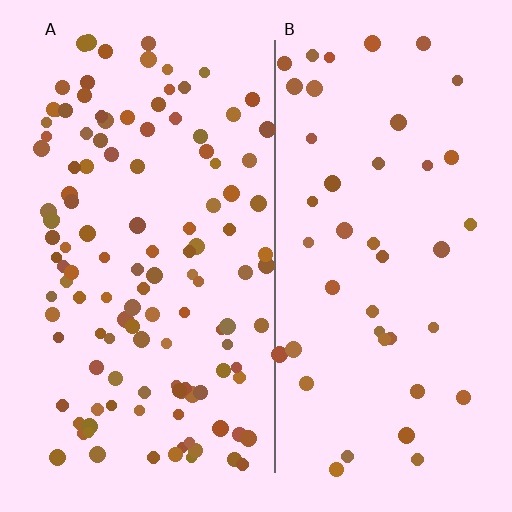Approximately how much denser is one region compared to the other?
Approximately 2.8× — region A over region B.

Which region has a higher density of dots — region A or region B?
A (the left).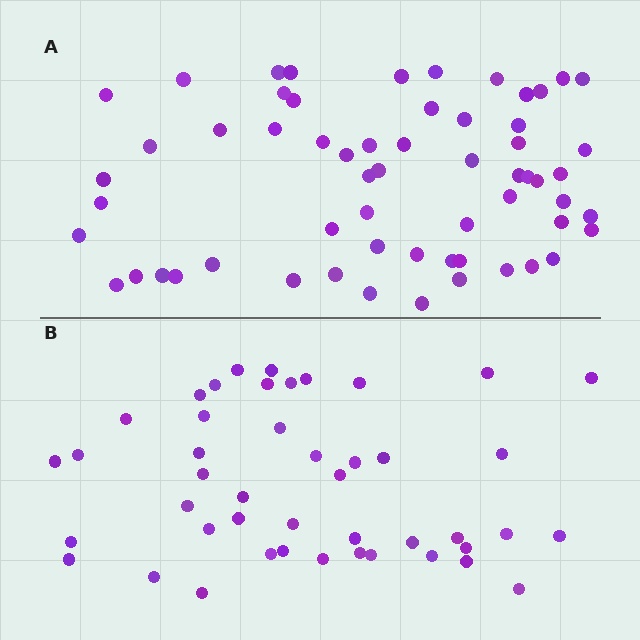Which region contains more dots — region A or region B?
Region A (the top region) has more dots.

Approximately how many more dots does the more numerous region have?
Region A has approximately 15 more dots than region B.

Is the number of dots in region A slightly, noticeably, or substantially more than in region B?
Region A has noticeably more, but not dramatically so. The ratio is roughly 1.3 to 1.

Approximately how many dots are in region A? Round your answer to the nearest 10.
About 60 dots.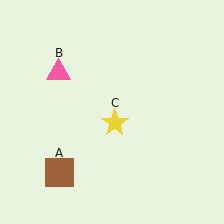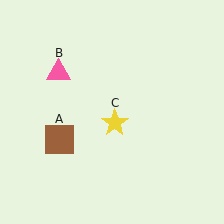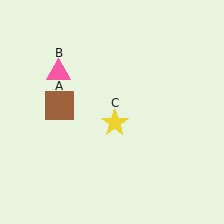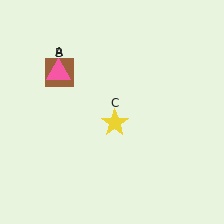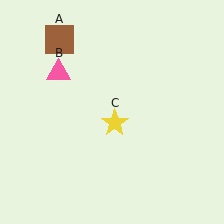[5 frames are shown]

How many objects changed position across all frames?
1 object changed position: brown square (object A).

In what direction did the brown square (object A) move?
The brown square (object A) moved up.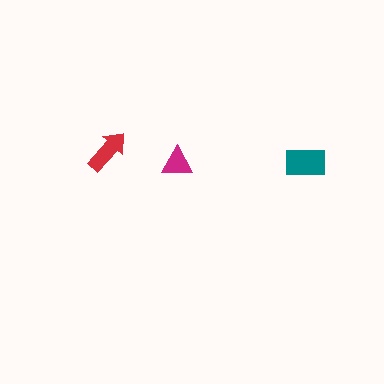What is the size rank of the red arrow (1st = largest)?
2nd.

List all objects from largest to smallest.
The teal rectangle, the red arrow, the magenta triangle.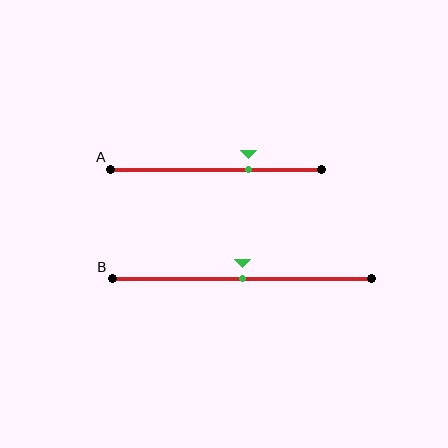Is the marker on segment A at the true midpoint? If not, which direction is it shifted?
No, the marker on segment A is shifted to the right by about 15% of the segment length.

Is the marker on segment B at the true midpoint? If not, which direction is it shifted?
Yes, the marker on segment B is at the true midpoint.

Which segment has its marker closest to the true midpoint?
Segment B has its marker closest to the true midpoint.